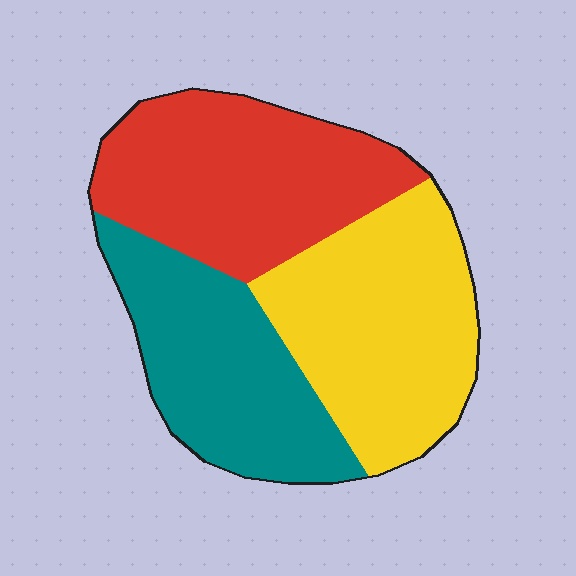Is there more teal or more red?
Red.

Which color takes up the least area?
Teal, at roughly 30%.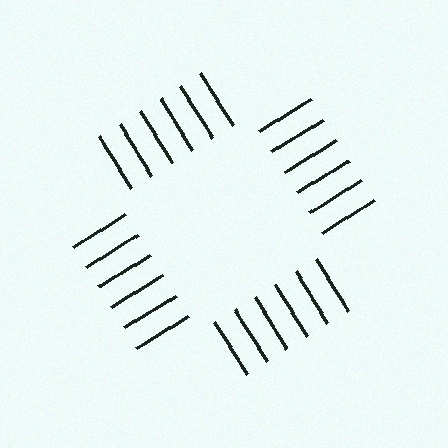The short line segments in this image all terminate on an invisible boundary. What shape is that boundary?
An illusory square — the line segments terminate on its edges but no continuous stroke is drawn.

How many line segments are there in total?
24 — 6 along each of the 4 edges.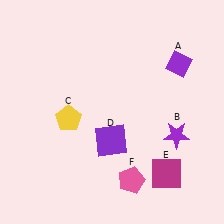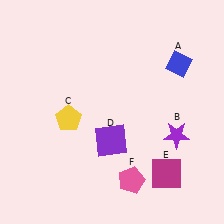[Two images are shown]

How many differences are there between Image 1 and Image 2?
There is 1 difference between the two images.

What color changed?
The diamond (A) changed from purple in Image 1 to blue in Image 2.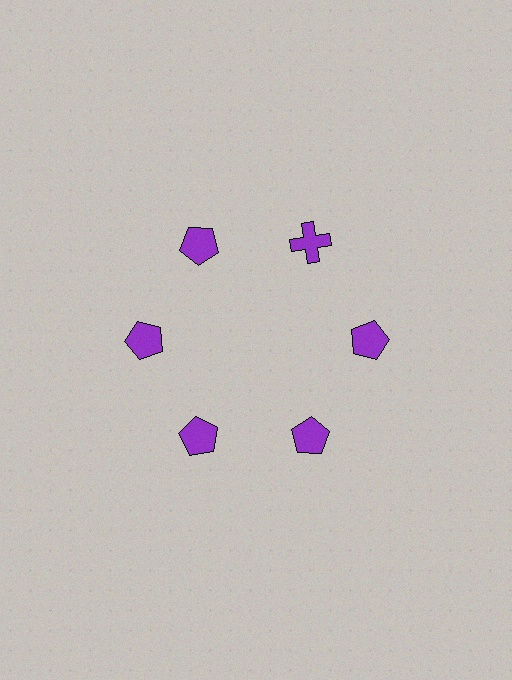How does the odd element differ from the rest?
It has a different shape: cross instead of pentagon.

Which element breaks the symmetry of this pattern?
The purple cross at roughly the 1 o'clock position breaks the symmetry. All other shapes are purple pentagons.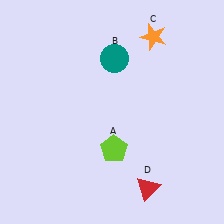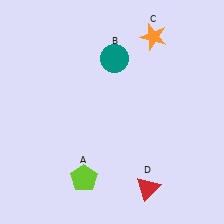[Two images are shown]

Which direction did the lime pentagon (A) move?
The lime pentagon (A) moved left.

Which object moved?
The lime pentagon (A) moved left.